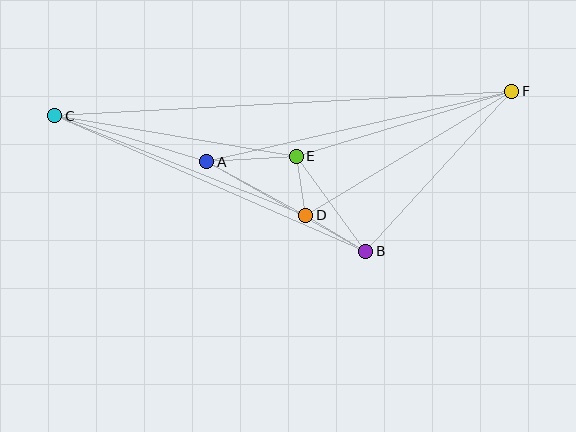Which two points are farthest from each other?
Points C and F are farthest from each other.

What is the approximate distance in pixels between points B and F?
The distance between B and F is approximately 217 pixels.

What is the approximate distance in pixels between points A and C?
The distance between A and C is approximately 159 pixels.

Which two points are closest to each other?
Points D and E are closest to each other.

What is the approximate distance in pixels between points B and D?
The distance between B and D is approximately 70 pixels.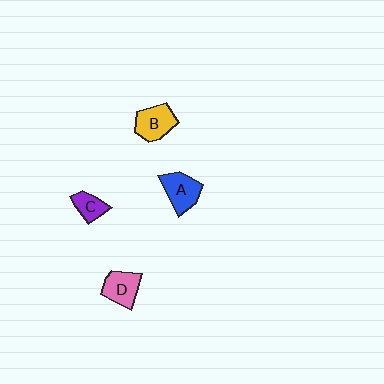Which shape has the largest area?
Shape B (yellow).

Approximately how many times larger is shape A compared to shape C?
Approximately 1.5 times.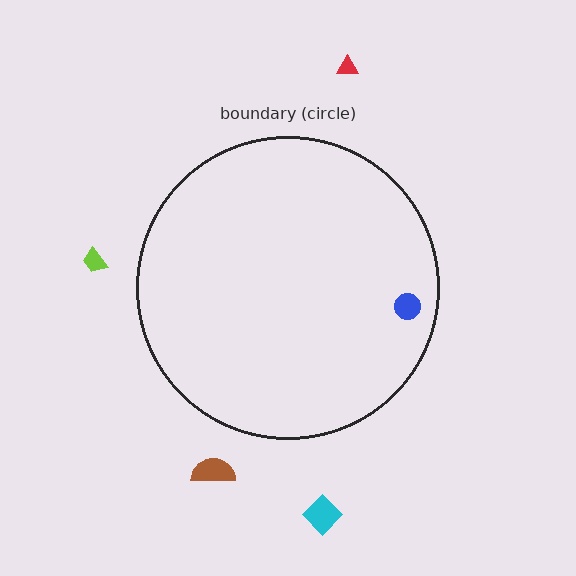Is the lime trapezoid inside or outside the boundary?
Outside.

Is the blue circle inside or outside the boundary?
Inside.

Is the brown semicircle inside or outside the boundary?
Outside.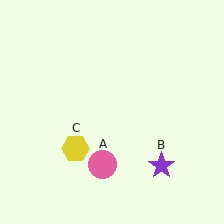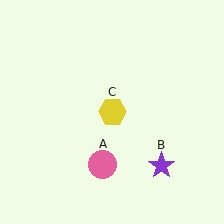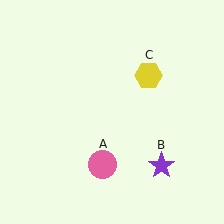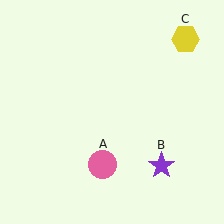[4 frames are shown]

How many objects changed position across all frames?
1 object changed position: yellow hexagon (object C).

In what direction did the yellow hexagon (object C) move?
The yellow hexagon (object C) moved up and to the right.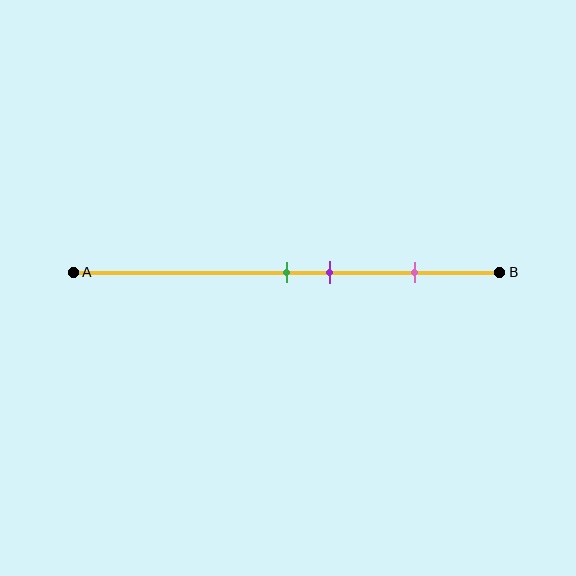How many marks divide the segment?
There are 3 marks dividing the segment.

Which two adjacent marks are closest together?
The green and purple marks are the closest adjacent pair.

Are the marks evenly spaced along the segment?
No, the marks are not evenly spaced.